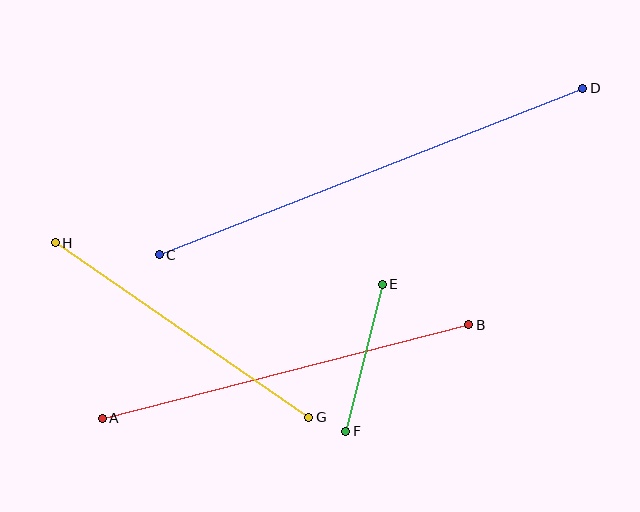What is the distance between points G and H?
The distance is approximately 308 pixels.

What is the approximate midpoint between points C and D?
The midpoint is at approximately (371, 171) pixels.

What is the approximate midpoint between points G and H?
The midpoint is at approximately (182, 330) pixels.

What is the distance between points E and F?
The distance is approximately 151 pixels.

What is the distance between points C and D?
The distance is approximately 455 pixels.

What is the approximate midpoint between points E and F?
The midpoint is at approximately (364, 358) pixels.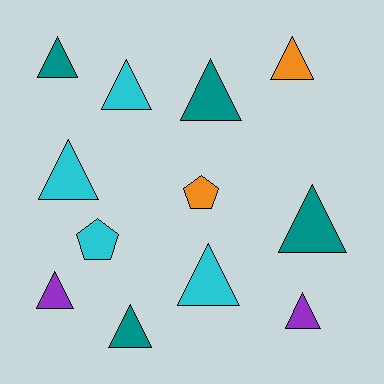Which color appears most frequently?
Teal, with 4 objects.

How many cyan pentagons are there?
There is 1 cyan pentagon.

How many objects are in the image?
There are 12 objects.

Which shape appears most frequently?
Triangle, with 10 objects.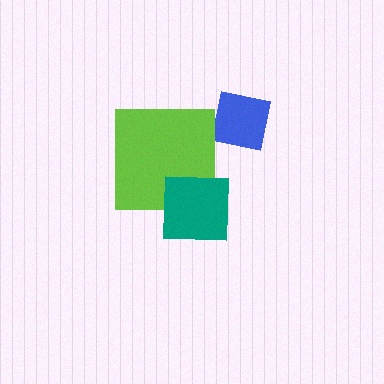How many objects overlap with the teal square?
1 object overlaps with the teal square.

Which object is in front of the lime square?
The teal square is in front of the lime square.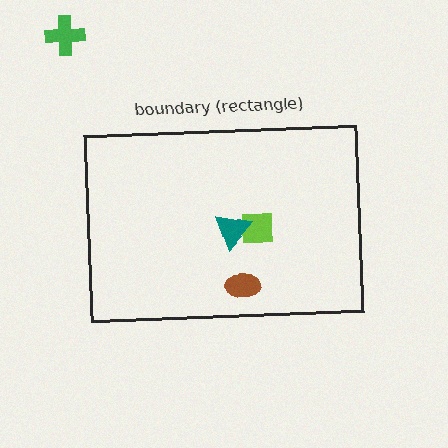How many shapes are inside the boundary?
3 inside, 1 outside.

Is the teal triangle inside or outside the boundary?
Inside.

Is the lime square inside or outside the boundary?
Inside.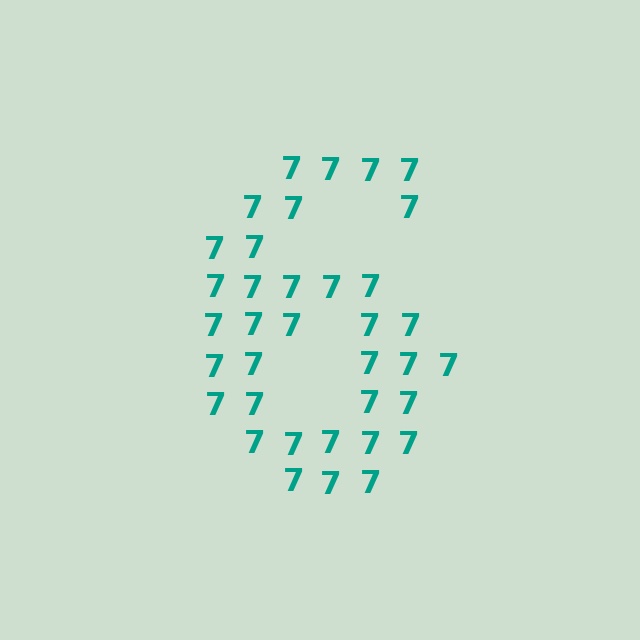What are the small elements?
The small elements are digit 7's.